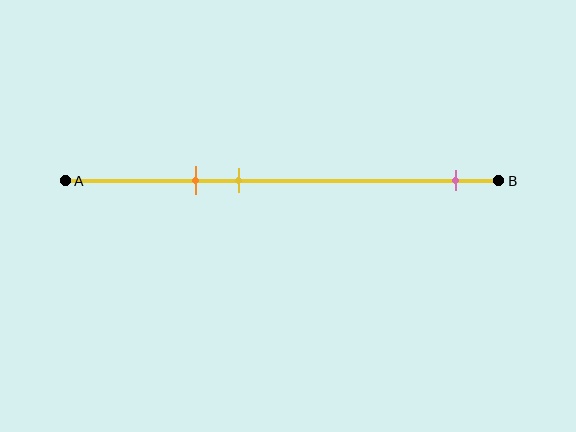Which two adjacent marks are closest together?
The orange and yellow marks are the closest adjacent pair.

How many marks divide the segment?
There are 3 marks dividing the segment.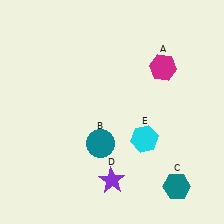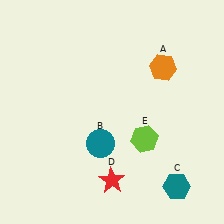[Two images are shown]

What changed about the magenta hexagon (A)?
In Image 1, A is magenta. In Image 2, it changed to orange.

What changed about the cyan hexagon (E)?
In Image 1, E is cyan. In Image 2, it changed to lime.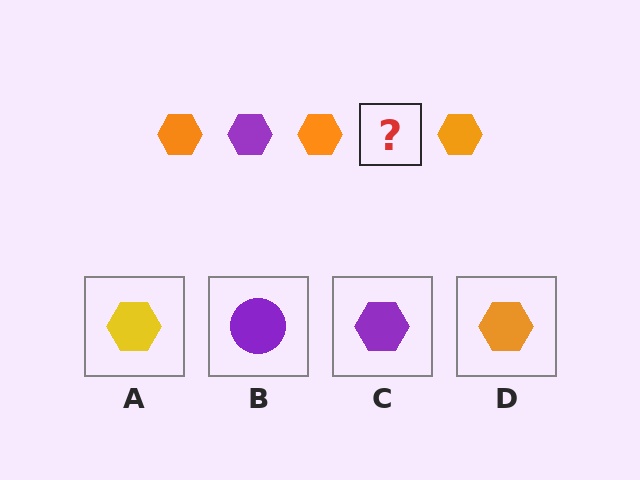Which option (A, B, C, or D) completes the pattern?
C.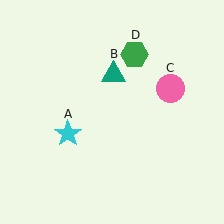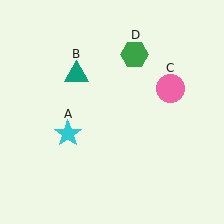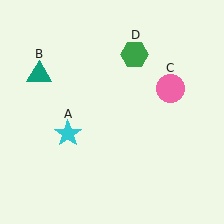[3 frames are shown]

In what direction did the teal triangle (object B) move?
The teal triangle (object B) moved left.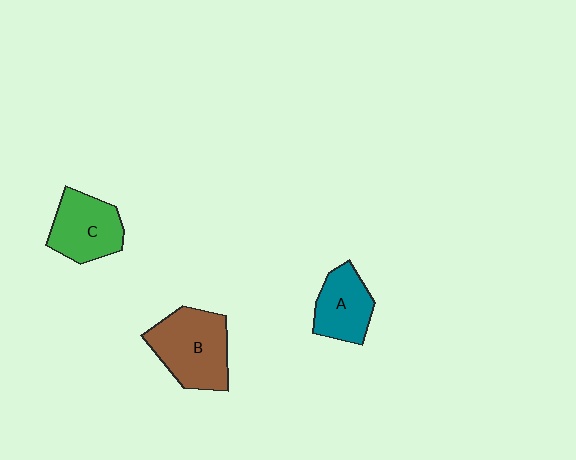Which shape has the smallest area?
Shape A (teal).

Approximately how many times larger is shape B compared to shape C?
Approximately 1.3 times.